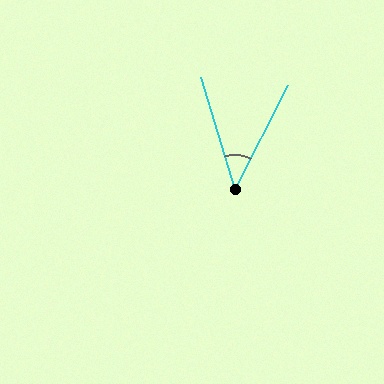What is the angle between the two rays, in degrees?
Approximately 44 degrees.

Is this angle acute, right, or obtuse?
It is acute.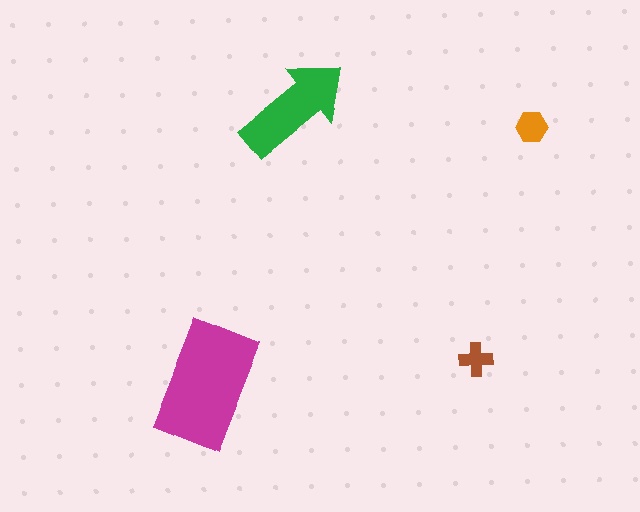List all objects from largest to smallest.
The magenta rectangle, the green arrow, the orange hexagon, the brown cross.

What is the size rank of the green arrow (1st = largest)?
2nd.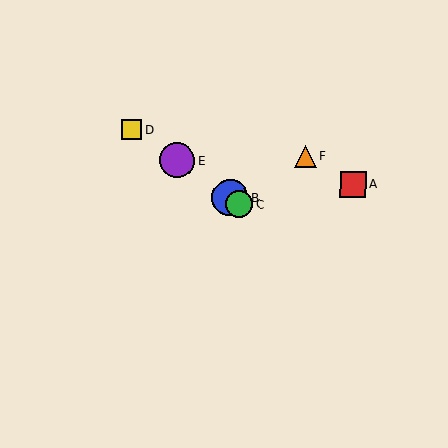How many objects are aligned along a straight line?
4 objects (B, C, D, E) are aligned along a straight line.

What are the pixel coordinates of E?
Object E is at (177, 161).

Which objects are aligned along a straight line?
Objects B, C, D, E are aligned along a straight line.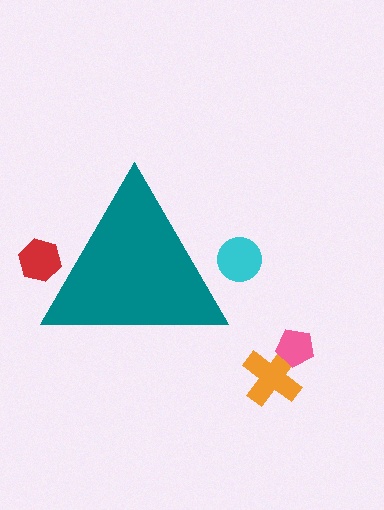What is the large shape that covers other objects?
A teal triangle.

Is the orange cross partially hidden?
No, the orange cross is fully visible.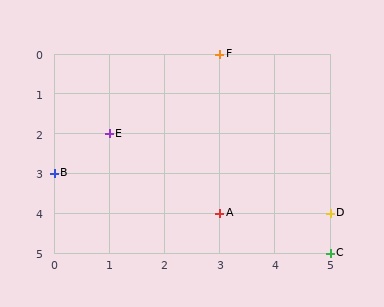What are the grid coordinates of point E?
Point E is at grid coordinates (1, 2).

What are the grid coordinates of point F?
Point F is at grid coordinates (3, 0).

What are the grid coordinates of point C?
Point C is at grid coordinates (5, 5).